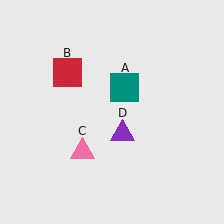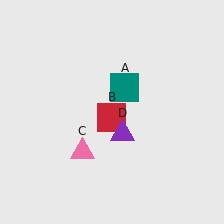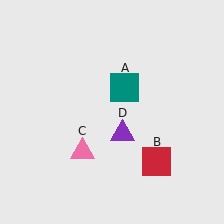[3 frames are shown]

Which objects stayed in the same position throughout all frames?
Teal square (object A) and pink triangle (object C) and purple triangle (object D) remained stationary.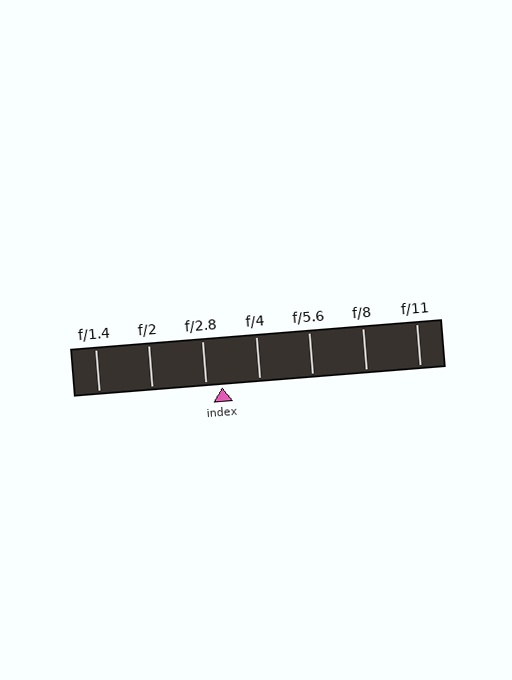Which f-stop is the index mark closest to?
The index mark is closest to f/2.8.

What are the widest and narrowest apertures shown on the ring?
The widest aperture shown is f/1.4 and the narrowest is f/11.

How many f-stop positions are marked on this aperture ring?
There are 7 f-stop positions marked.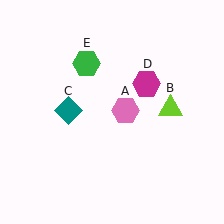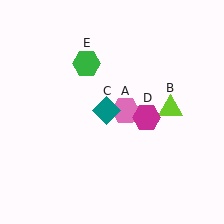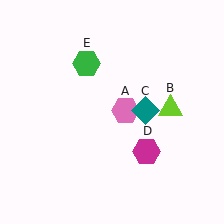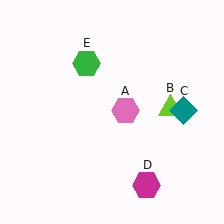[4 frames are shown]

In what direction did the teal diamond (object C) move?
The teal diamond (object C) moved right.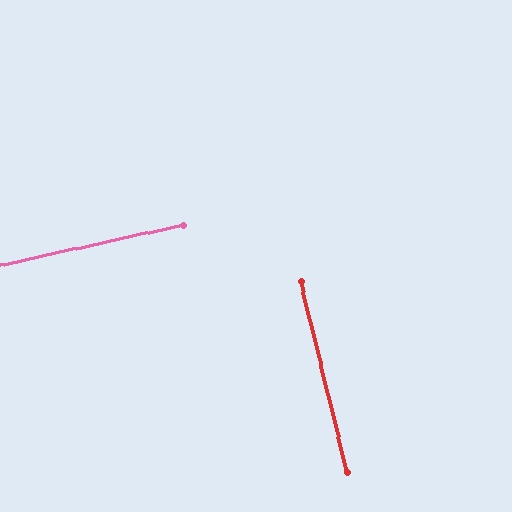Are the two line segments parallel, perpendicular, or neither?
Perpendicular — they meet at approximately 89°.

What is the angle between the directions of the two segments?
Approximately 89 degrees.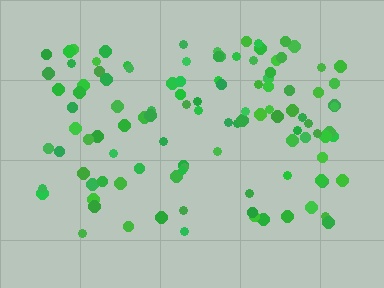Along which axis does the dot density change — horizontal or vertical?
Vertical.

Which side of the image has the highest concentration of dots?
The top.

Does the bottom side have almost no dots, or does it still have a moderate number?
Still a moderate number, just noticeably fewer than the top.